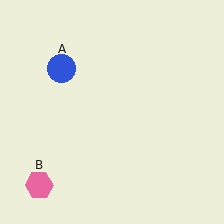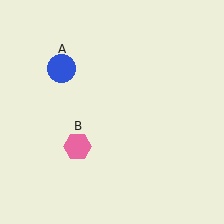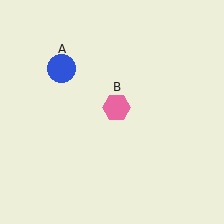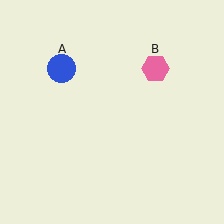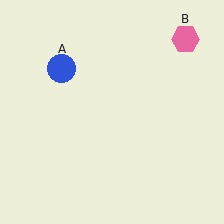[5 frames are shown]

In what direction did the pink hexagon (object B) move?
The pink hexagon (object B) moved up and to the right.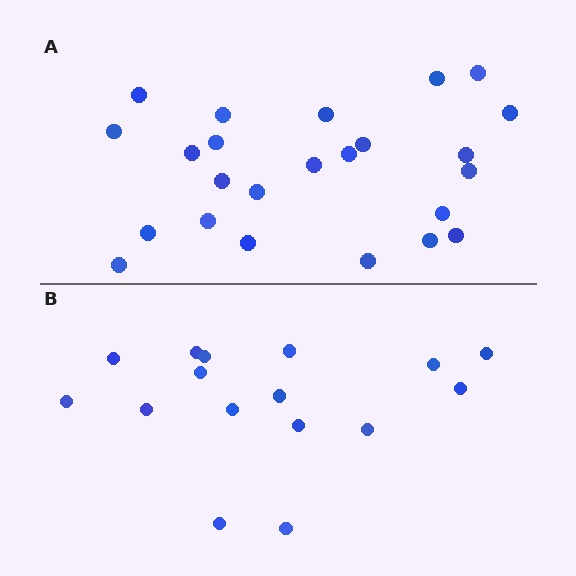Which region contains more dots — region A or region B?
Region A (the top region) has more dots.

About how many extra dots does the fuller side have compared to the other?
Region A has roughly 8 or so more dots than region B.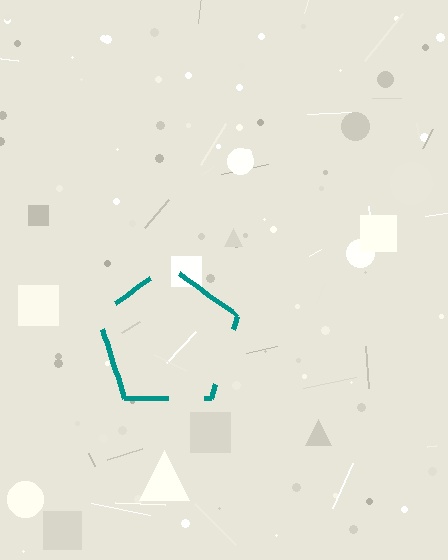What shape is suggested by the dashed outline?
The dashed outline suggests a pentagon.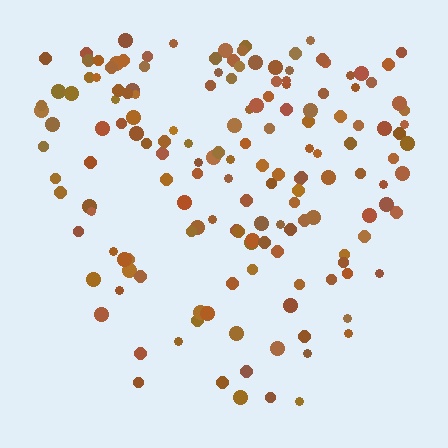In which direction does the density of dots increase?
From bottom to top, with the top side densest.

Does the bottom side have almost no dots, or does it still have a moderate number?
Still a moderate number, just noticeably fewer than the top.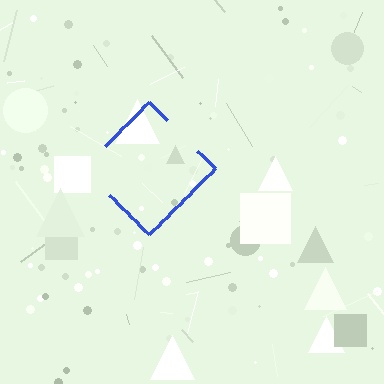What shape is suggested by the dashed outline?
The dashed outline suggests a diamond.